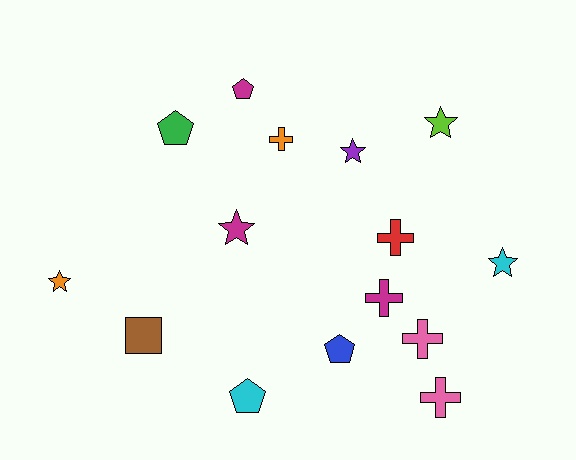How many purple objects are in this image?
There is 1 purple object.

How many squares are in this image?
There is 1 square.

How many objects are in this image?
There are 15 objects.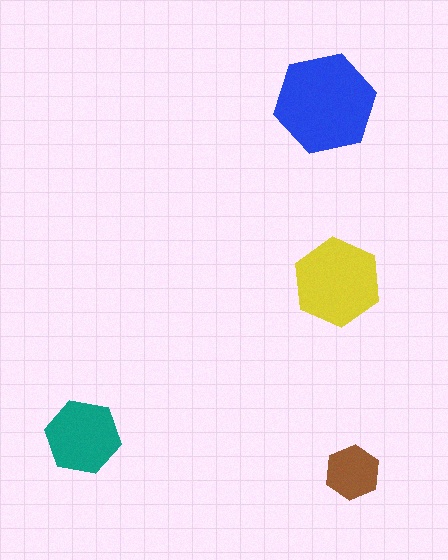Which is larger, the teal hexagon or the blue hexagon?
The blue one.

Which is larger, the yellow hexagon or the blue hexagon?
The blue one.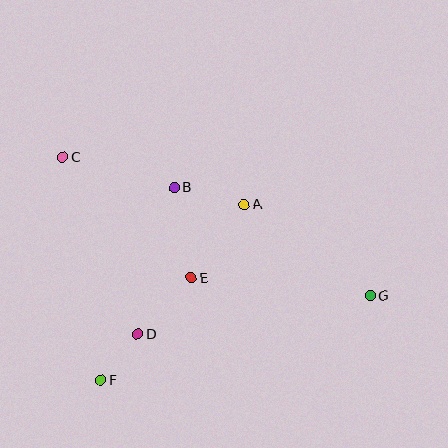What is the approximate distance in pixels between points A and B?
The distance between A and B is approximately 72 pixels.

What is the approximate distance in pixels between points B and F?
The distance between B and F is approximately 206 pixels.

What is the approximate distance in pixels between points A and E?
The distance between A and E is approximately 90 pixels.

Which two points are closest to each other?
Points D and F are closest to each other.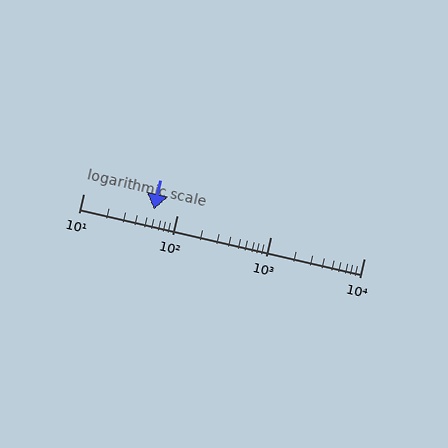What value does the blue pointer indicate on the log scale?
The pointer indicates approximately 57.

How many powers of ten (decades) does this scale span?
The scale spans 3 decades, from 10 to 10000.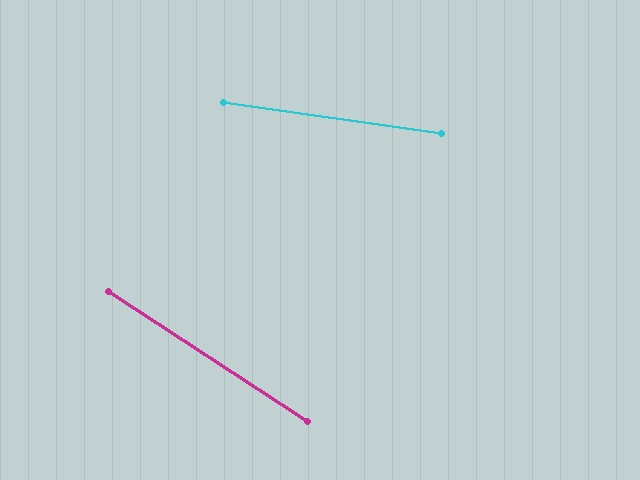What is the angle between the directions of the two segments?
Approximately 25 degrees.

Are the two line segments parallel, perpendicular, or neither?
Neither parallel nor perpendicular — they differ by about 25°.